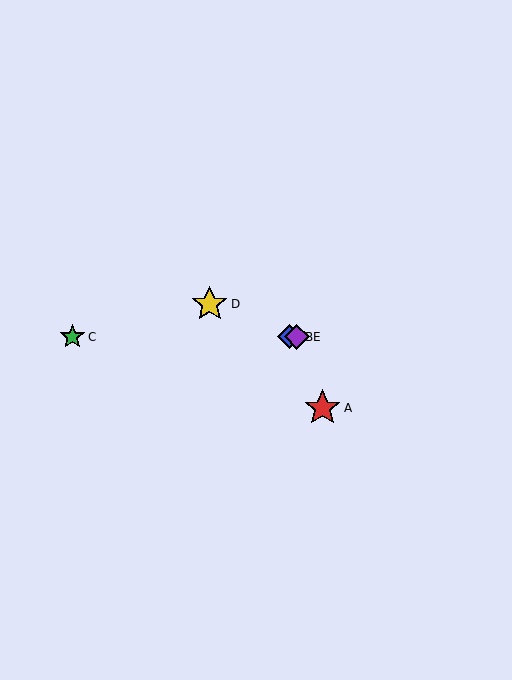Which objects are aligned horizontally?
Objects B, C, E are aligned horizontally.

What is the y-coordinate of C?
Object C is at y≈337.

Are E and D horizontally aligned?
No, E is at y≈337 and D is at y≈304.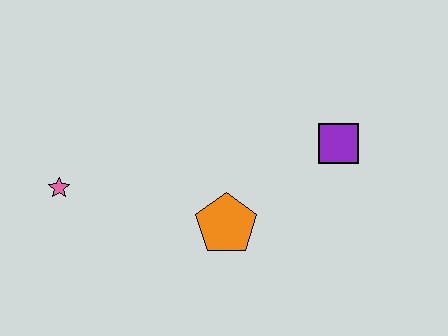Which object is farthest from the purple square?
The pink star is farthest from the purple square.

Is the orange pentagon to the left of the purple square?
Yes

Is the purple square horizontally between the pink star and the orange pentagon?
No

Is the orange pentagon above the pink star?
No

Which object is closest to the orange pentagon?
The purple square is closest to the orange pentagon.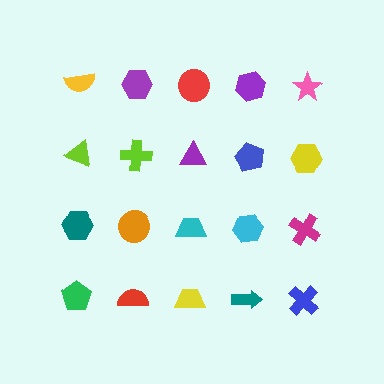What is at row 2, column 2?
A lime cross.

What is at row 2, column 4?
A blue pentagon.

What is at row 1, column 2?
A purple hexagon.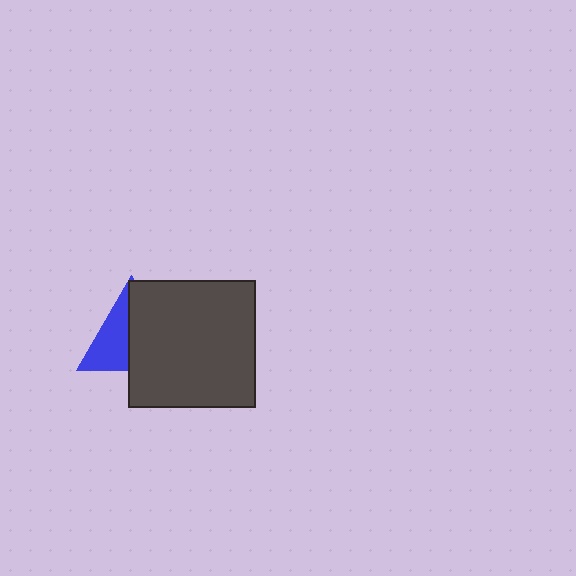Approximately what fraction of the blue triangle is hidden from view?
Roughly 56% of the blue triangle is hidden behind the dark gray square.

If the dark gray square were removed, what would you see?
You would see the complete blue triangle.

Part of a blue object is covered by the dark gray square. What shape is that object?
It is a triangle.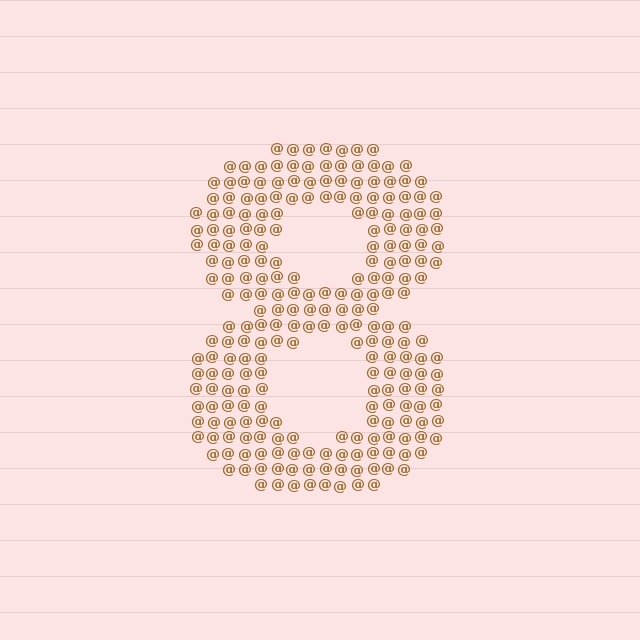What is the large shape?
The large shape is the digit 8.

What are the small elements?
The small elements are at signs.